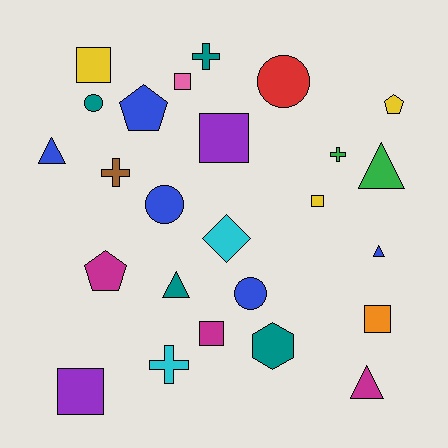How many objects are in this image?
There are 25 objects.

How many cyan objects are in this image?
There are 2 cyan objects.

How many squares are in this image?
There are 7 squares.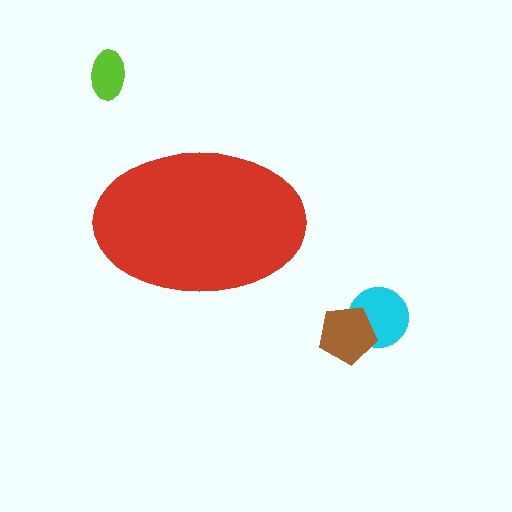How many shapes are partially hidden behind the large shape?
0 shapes are partially hidden.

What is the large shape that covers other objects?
A red ellipse.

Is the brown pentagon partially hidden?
No, the brown pentagon is fully visible.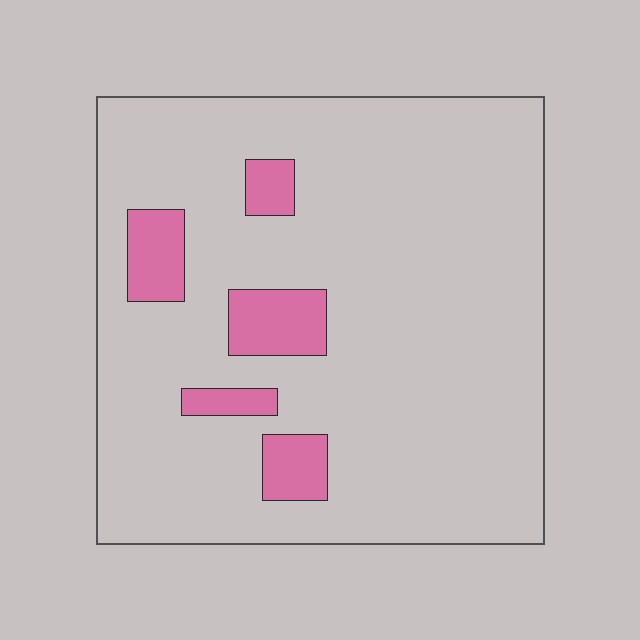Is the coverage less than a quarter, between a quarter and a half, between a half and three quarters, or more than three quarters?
Less than a quarter.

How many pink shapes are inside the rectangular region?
5.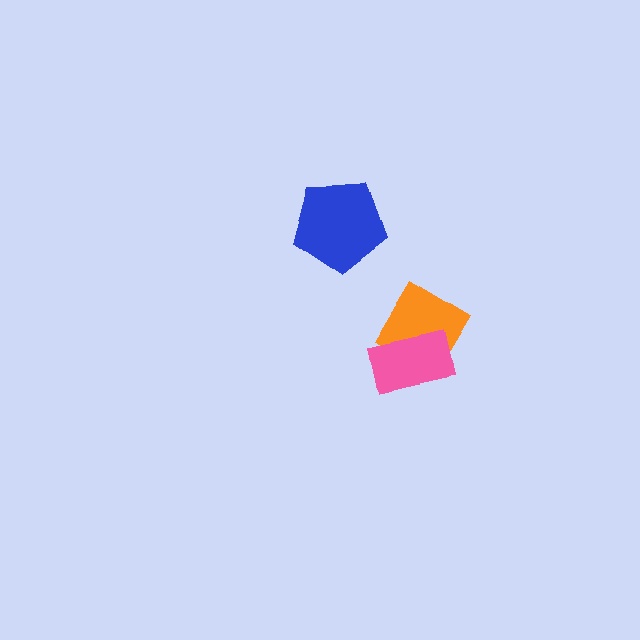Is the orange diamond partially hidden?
Yes, it is partially covered by another shape.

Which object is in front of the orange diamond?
The pink rectangle is in front of the orange diamond.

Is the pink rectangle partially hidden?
No, no other shape covers it.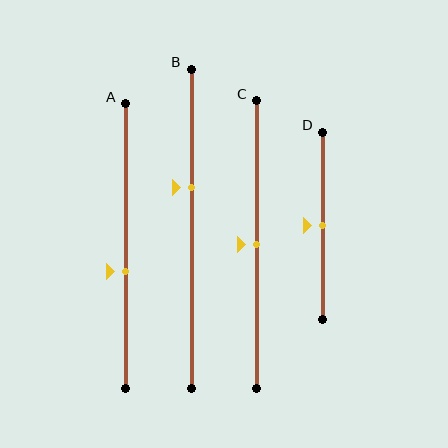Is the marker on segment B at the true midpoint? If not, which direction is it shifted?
No, the marker on segment B is shifted upward by about 13% of the segment length.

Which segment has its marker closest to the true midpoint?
Segment C has its marker closest to the true midpoint.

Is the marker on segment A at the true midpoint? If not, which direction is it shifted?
No, the marker on segment A is shifted downward by about 9% of the segment length.